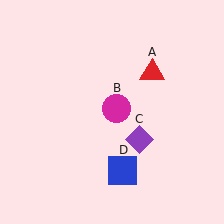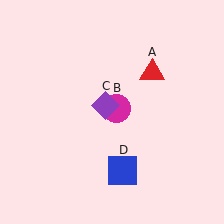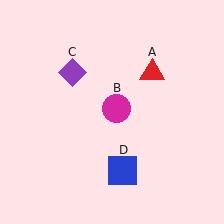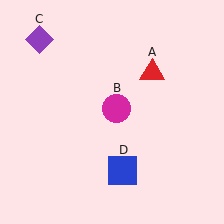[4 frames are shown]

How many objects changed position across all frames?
1 object changed position: purple diamond (object C).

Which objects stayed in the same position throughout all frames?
Red triangle (object A) and magenta circle (object B) and blue square (object D) remained stationary.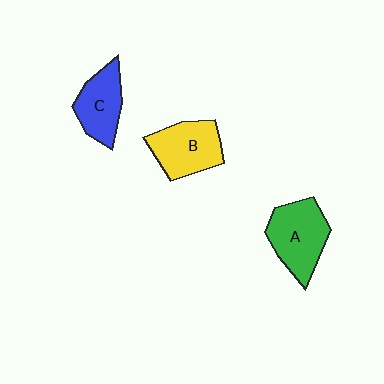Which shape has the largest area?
Shape A (green).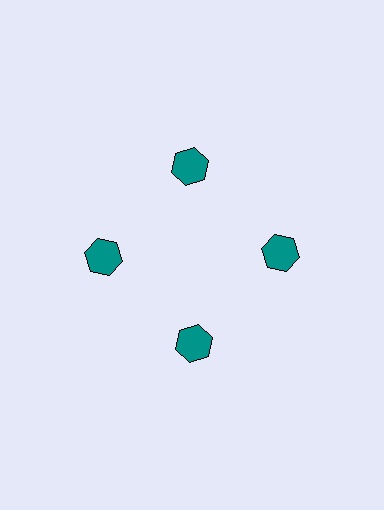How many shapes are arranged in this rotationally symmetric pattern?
There are 4 shapes, arranged in 4 groups of 1.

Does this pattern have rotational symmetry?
Yes, this pattern has 4-fold rotational symmetry. It looks the same after rotating 90 degrees around the center.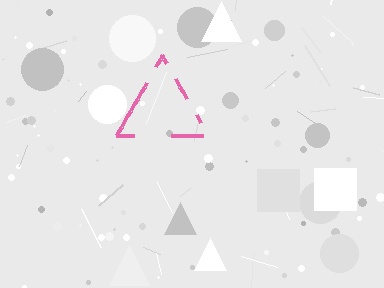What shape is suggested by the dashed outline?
The dashed outline suggests a triangle.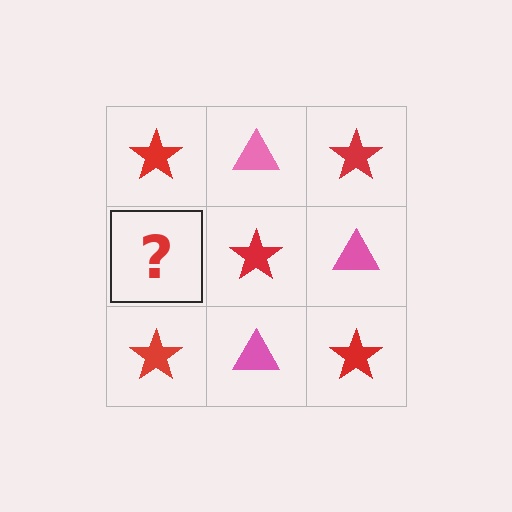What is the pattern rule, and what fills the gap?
The rule is that it alternates red star and pink triangle in a checkerboard pattern. The gap should be filled with a pink triangle.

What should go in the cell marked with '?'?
The missing cell should contain a pink triangle.